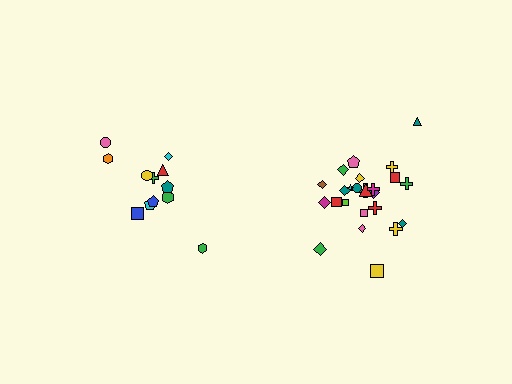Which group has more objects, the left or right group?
The right group.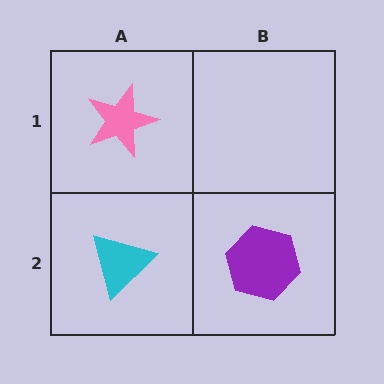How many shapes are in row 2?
2 shapes.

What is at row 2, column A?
A cyan triangle.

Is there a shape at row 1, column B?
No, that cell is empty.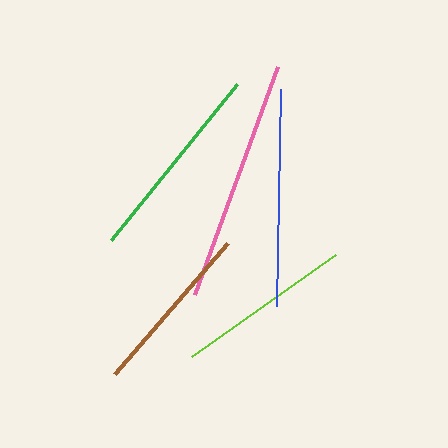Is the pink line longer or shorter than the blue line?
The pink line is longer than the blue line.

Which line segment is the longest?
The pink line is the longest at approximately 243 pixels.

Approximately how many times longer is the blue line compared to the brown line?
The blue line is approximately 1.3 times the length of the brown line.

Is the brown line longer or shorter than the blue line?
The blue line is longer than the brown line.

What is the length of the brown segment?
The brown segment is approximately 173 pixels long.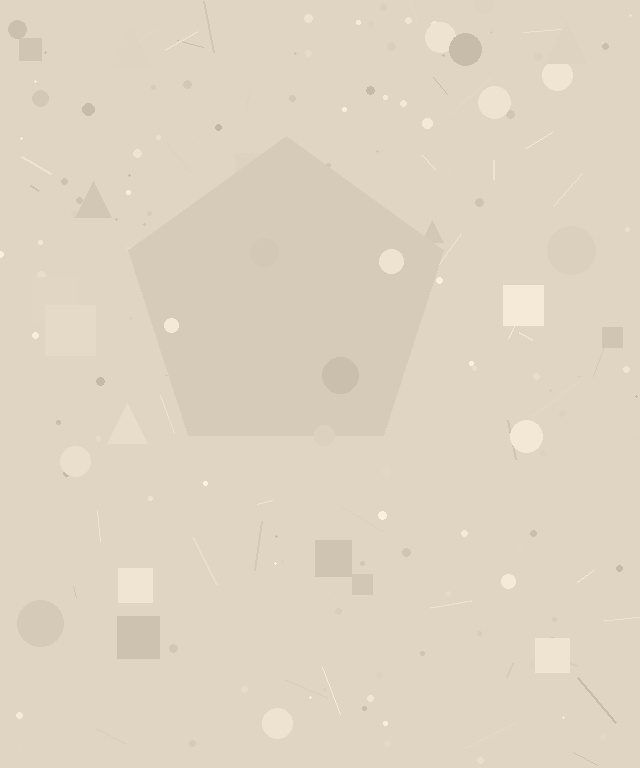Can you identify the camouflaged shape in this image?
The camouflaged shape is a pentagon.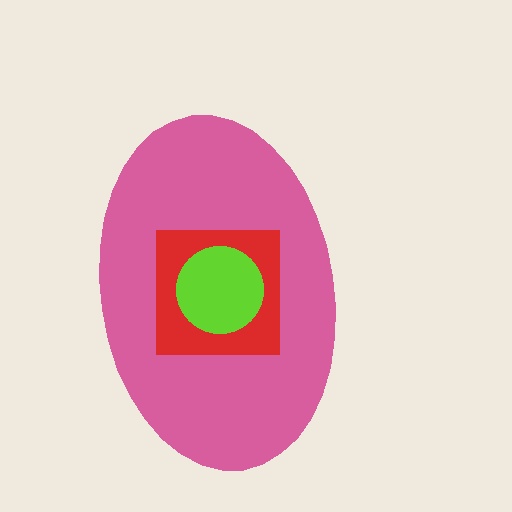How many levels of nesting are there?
3.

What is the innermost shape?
The lime circle.